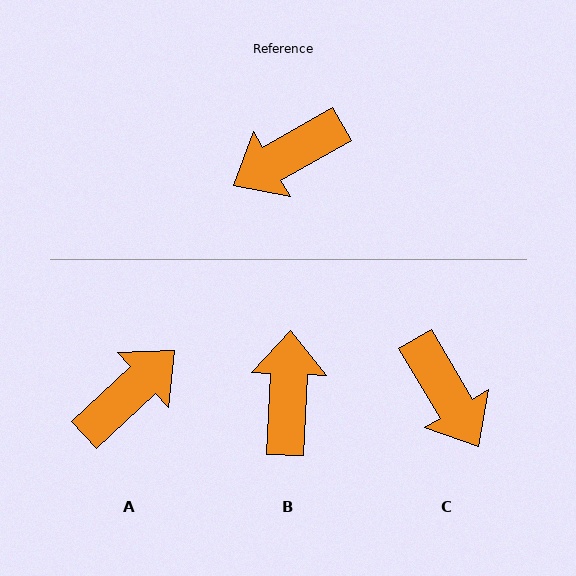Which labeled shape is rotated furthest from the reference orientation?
A, about 167 degrees away.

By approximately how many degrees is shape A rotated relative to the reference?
Approximately 167 degrees clockwise.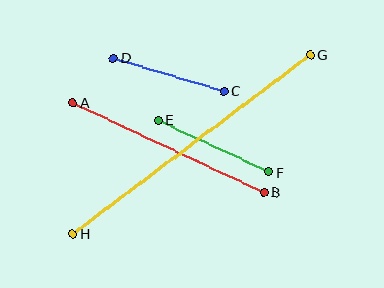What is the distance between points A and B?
The distance is approximately 211 pixels.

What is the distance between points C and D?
The distance is approximately 115 pixels.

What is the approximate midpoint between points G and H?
The midpoint is at approximately (192, 144) pixels.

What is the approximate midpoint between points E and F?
The midpoint is at approximately (214, 146) pixels.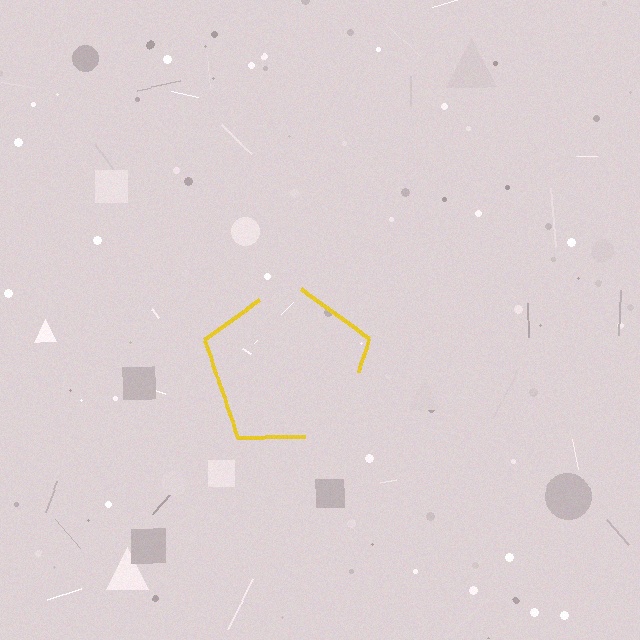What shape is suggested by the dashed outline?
The dashed outline suggests a pentagon.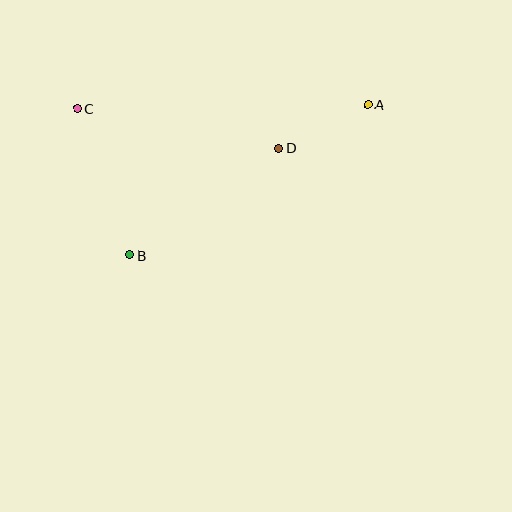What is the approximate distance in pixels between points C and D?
The distance between C and D is approximately 206 pixels.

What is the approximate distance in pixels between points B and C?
The distance between B and C is approximately 155 pixels.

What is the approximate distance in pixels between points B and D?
The distance between B and D is approximately 184 pixels.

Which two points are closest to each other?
Points A and D are closest to each other.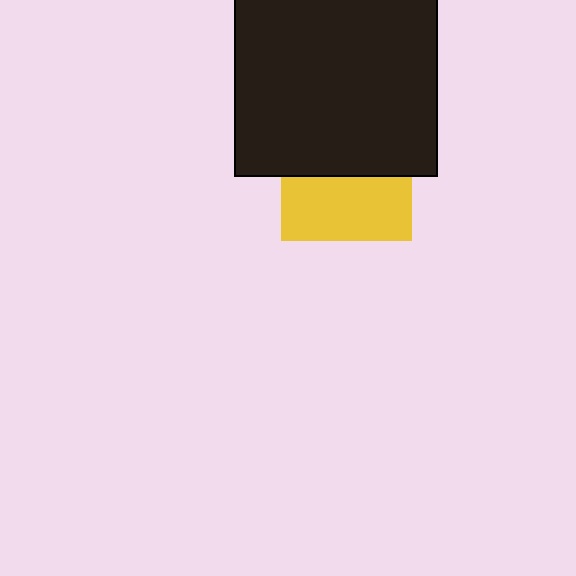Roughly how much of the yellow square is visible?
About half of it is visible (roughly 49%).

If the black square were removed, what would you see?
You would see the complete yellow square.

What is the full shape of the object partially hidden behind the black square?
The partially hidden object is a yellow square.